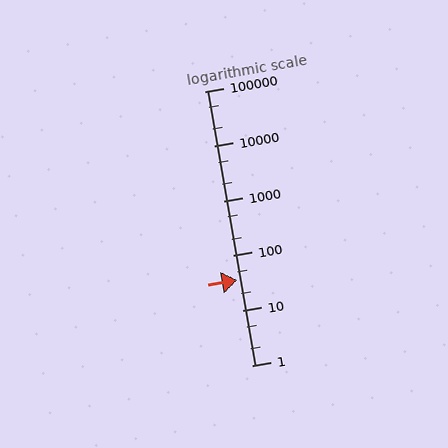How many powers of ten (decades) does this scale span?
The scale spans 5 decades, from 1 to 100000.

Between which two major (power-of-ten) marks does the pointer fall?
The pointer is between 10 and 100.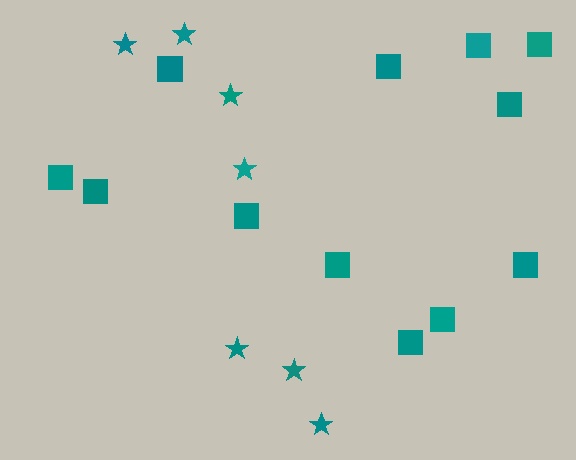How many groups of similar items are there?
There are 2 groups: one group of stars (7) and one group of squares (12).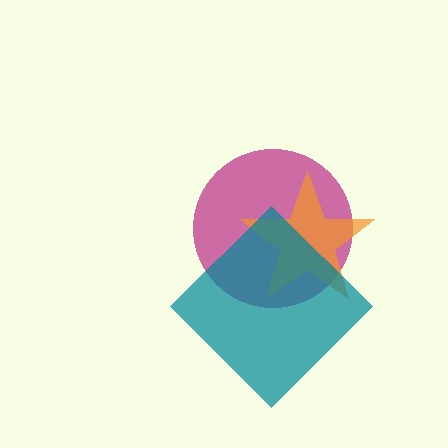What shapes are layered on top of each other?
The layered shapes are: a magenta circle, an orange star, a teal diamond.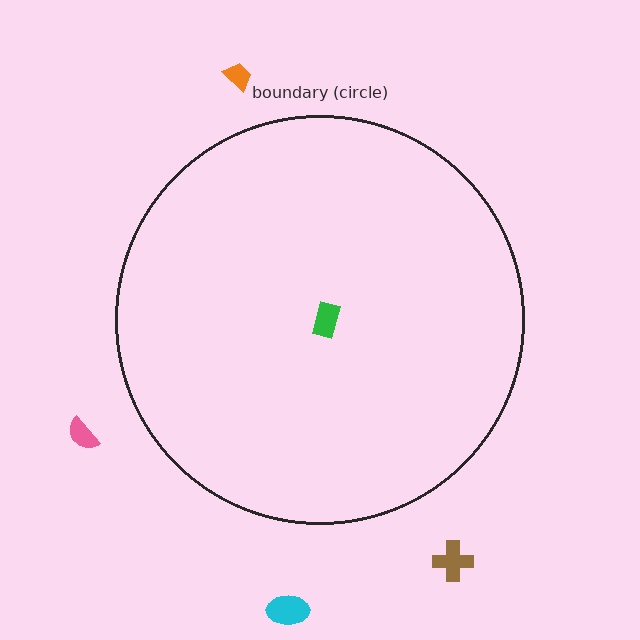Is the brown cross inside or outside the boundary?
Outside.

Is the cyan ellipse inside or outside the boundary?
Outside.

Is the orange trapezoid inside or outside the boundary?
Outside.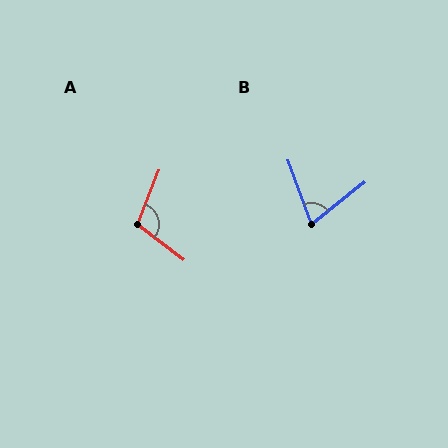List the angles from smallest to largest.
B (72°), A (106°).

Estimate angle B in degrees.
Approximately 72 degrees.